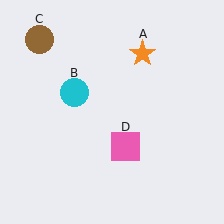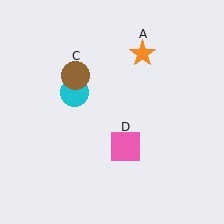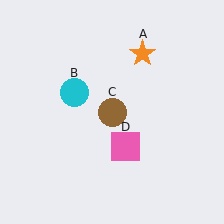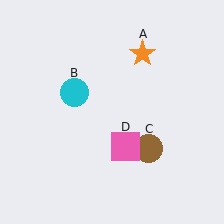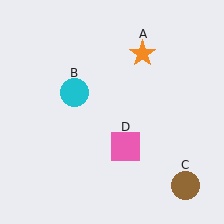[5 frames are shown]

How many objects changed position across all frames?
1 object changed position: brown circle (object C).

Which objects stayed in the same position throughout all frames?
Orange star (object A) and cyan circle (object B) and pink square (object D) remained stationary.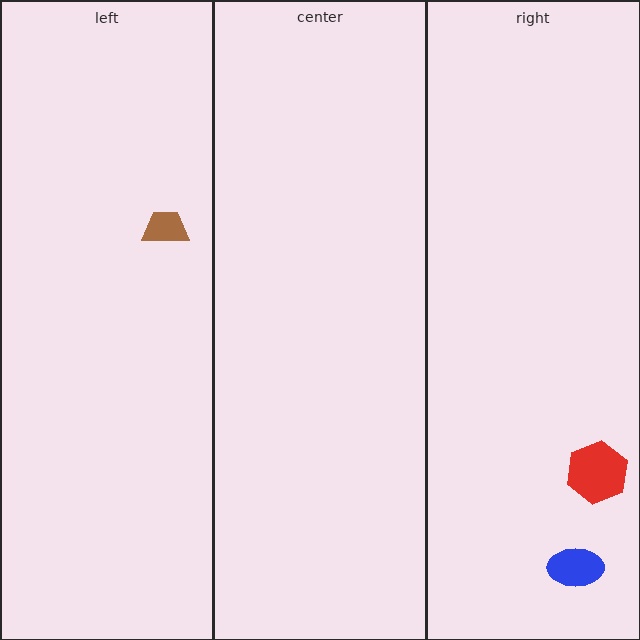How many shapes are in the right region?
2.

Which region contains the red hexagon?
The right region.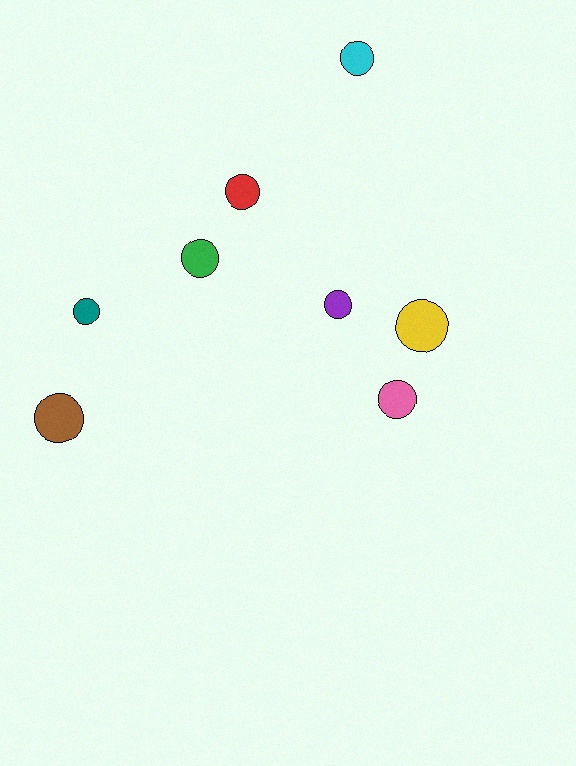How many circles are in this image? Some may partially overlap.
There are 8 circles.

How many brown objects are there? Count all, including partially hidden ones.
There is 1 brown object.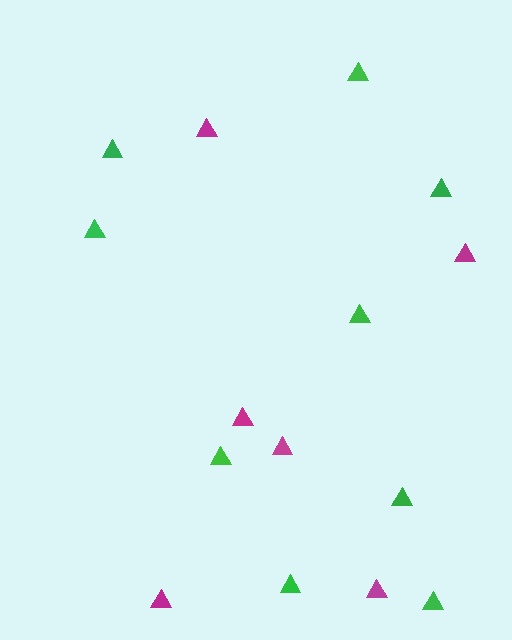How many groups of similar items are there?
There are 2 groups: one group of green triangles (9) and one group of magenta triangles (6).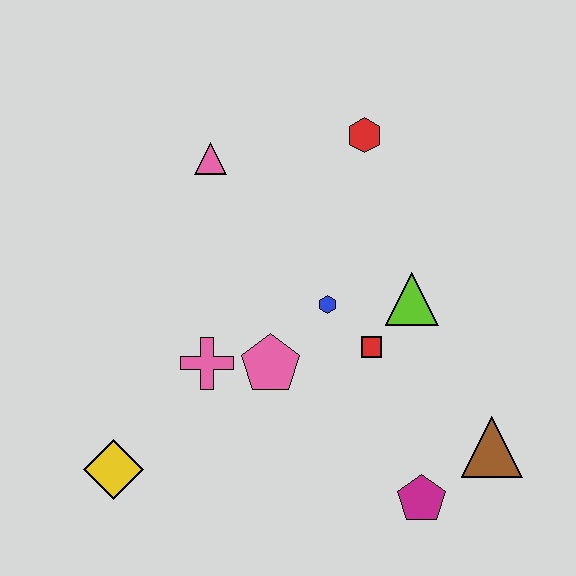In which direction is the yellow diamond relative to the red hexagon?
The yellow diamond is below the red hexagon.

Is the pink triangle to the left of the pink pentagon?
Yes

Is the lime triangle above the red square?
Yes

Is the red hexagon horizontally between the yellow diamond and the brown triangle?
Yes